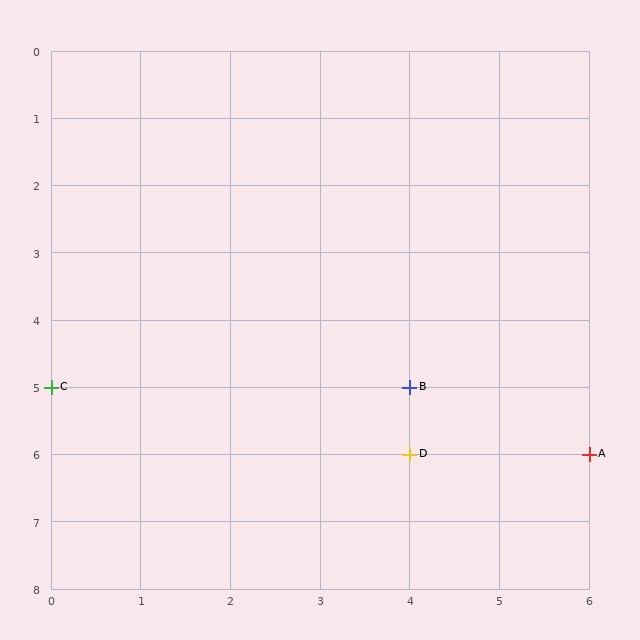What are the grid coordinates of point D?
Point D is at grid coordinates (4, 6).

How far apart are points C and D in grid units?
Points C and D are 4 columns and 1 row apart (about 4.1 grid units diagonally).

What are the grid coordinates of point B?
Point B is at grid coordinates (4, 5).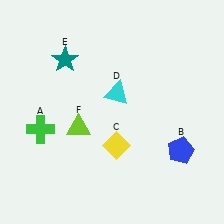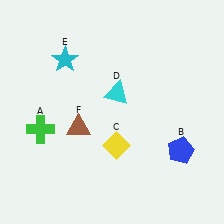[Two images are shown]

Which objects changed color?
E changed from teal to cyan. F changed from lime to brown.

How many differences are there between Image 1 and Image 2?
There are 2 differences between the two images.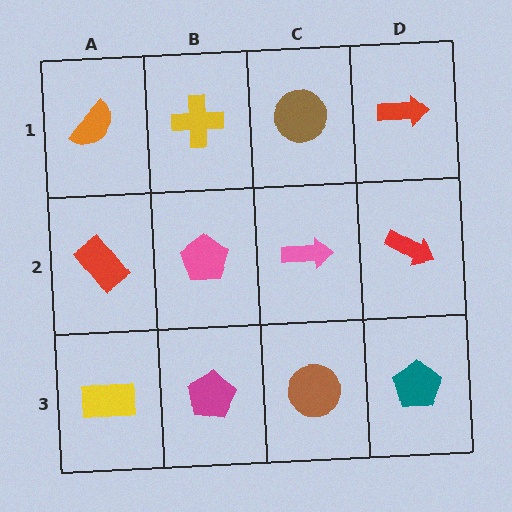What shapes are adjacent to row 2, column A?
An orange semicircle (row 1, column A), a yellow rectangle (row 3, column A), a pink pentagon (row 2, column B).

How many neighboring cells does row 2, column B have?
4.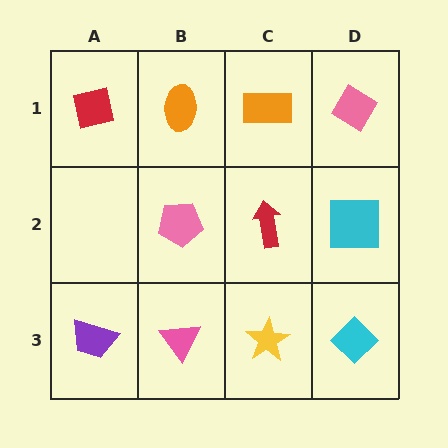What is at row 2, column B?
A pink pentagon.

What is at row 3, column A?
A purple trapezoid.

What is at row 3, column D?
A cyan diamond.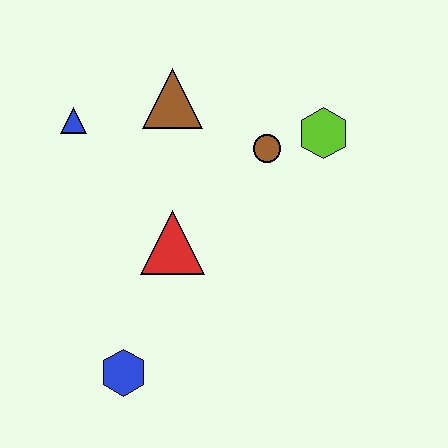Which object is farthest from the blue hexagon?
The lime hexagon is farthest from the blue hexagon.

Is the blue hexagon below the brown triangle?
Yes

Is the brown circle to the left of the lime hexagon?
Yes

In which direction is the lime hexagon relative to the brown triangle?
The lime hexagon is to the right of the brown triangle.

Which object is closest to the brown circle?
The lime hexagon is closest to the brown circle.